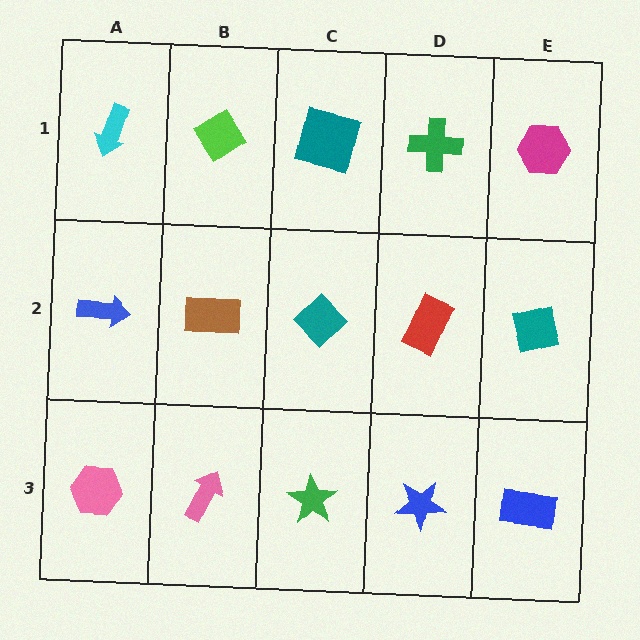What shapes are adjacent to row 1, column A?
A blue arrow (row 2, column A), a lime diamond (row 1, column B).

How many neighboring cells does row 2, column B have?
4.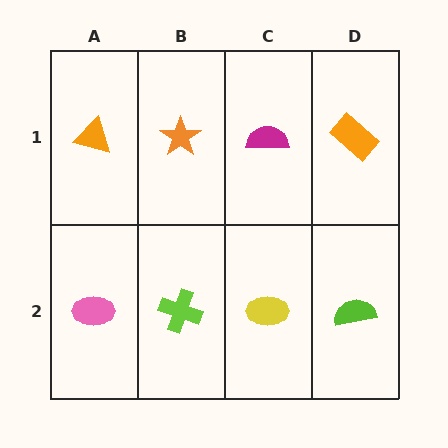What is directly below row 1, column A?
A pink ellipse.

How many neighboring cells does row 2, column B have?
3.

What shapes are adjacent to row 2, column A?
An orange triangle (row 1, column A), a lime cross (row 2, column B).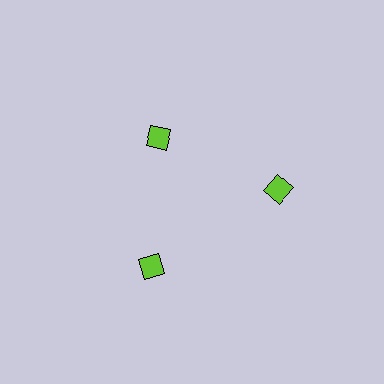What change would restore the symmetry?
The symmetry would be restored by moving it outward, back onto the ring so that all 3 diamonds sit at equal angles and equal distance from the center.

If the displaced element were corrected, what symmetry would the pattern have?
It would have 3-fold rotational symmetry — the pattern would map onto itself every 120 degrees.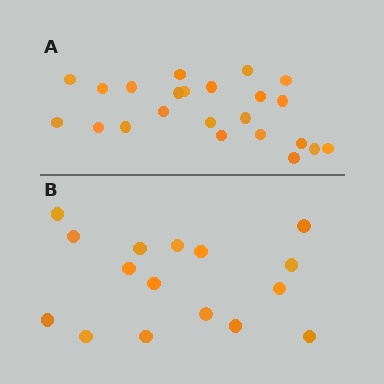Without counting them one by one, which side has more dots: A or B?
Region A (the top region) has more dots.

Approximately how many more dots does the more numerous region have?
Region A has roughly 8 or so more dots than region B.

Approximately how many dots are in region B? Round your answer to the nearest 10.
About 20 dots. (The exact count is 16, which rounds to 20.)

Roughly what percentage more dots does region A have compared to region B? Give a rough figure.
About 45% more.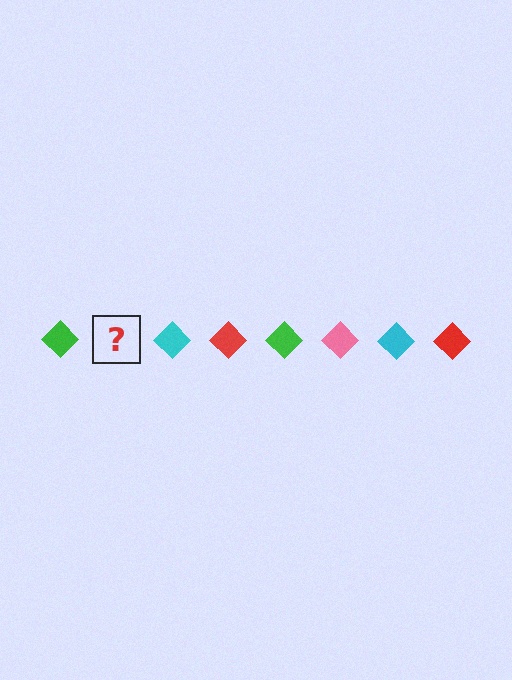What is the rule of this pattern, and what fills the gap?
The rule is that the pattern cycles through green, pink, cyan, red diamonds. The gap should be filled with a pink diamond.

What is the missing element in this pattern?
The missing element is a pink diamond.